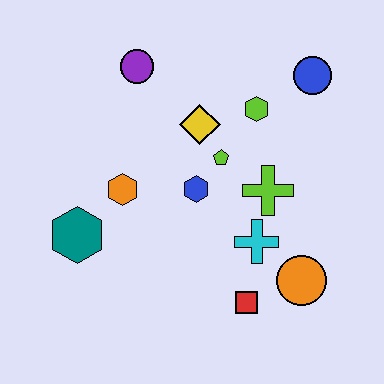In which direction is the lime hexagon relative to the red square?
The lime hexagon is above the red square.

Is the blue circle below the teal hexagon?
No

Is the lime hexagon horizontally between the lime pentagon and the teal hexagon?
No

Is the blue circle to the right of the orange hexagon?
Yes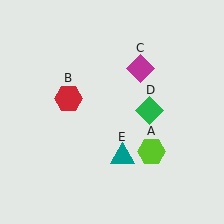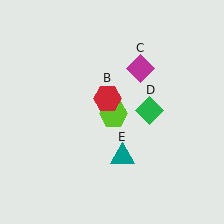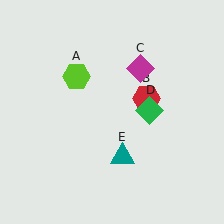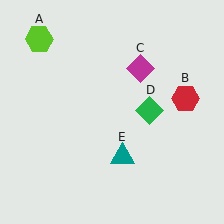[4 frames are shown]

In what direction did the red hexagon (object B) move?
The red hexagon (object B) moved right.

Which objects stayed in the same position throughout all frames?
Magenta diamond (object C) and green diamond (object D) and teal triangle (object E) remained stationary.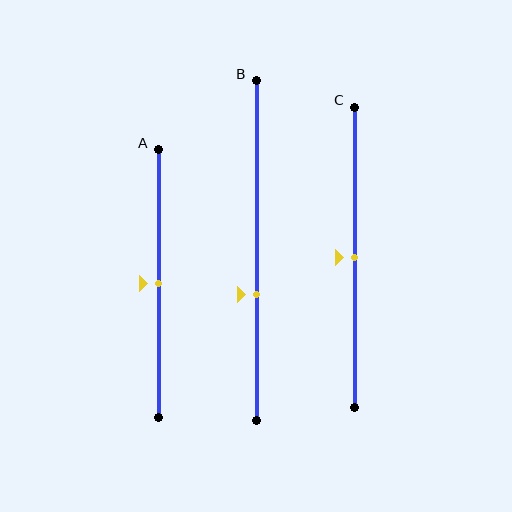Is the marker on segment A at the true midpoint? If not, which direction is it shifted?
Yes, the marker on segment A is at the true midpoint.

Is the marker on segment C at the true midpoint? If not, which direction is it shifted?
Yes, the marker on segment C is at the true midpoint.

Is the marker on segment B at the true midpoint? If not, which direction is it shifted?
No, the marker on segment B is shifted downward by about 13% of the segment length.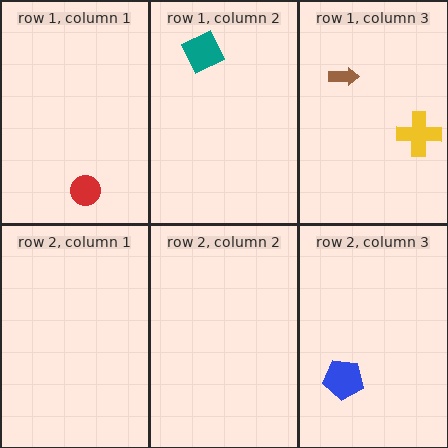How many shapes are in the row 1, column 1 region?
1.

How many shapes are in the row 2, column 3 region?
1.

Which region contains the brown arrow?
The row 1, column 3 region.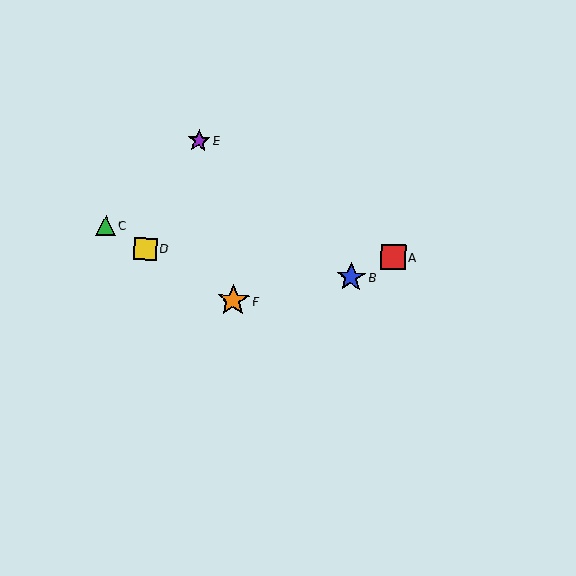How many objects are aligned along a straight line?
3 objects (C, D, F) are aligned along a straight line.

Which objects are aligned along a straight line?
Objects C, D, F are aligned along a straight line.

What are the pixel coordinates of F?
Object F is at (233, 301).